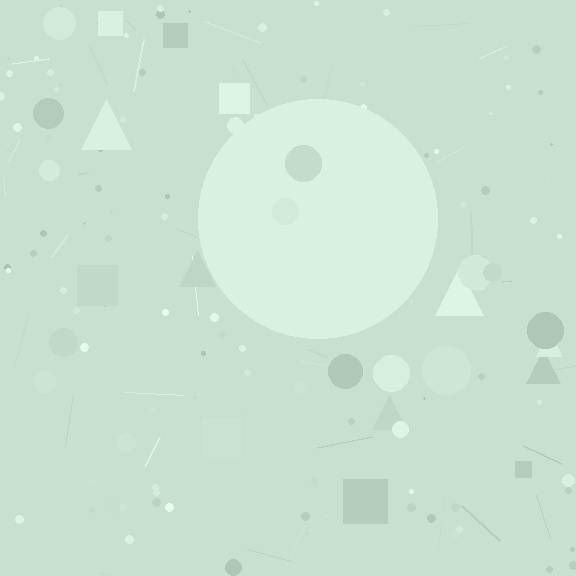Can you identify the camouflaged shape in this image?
The camouflaged shape is a circle.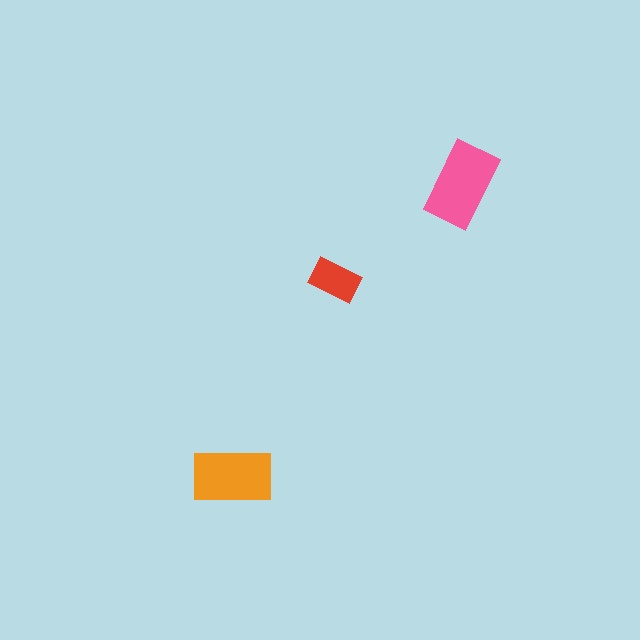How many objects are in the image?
There are 3 objects in the image.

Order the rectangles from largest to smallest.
the pink one, the orange one, the red one.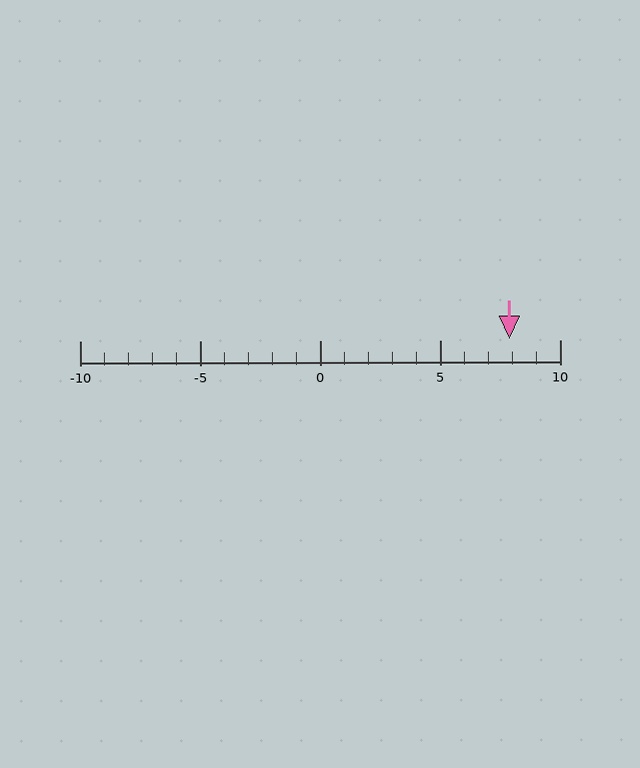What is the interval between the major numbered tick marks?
The major tick marks are spaced 5 units apart.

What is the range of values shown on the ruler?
The ruler shows values from -10 to 10.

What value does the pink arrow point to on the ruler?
The pink arrow points to approximately 8.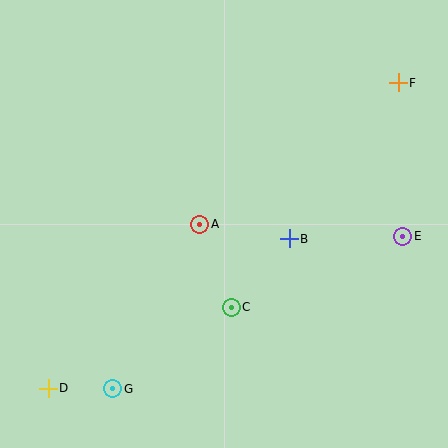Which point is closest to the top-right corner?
Point F is closest to the top-right corner.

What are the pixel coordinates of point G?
Point G is at (113, 389).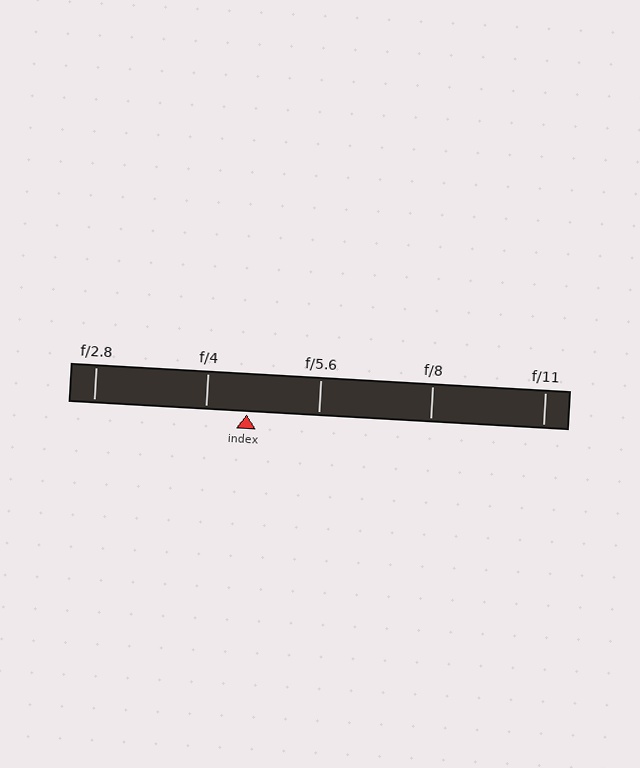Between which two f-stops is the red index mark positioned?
The index mark is between f/4 and f/5.6.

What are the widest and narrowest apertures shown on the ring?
The widest aperture shown is f/2.8 and the narrowest is f/11.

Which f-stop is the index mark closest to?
The index mark is closest to f/4.